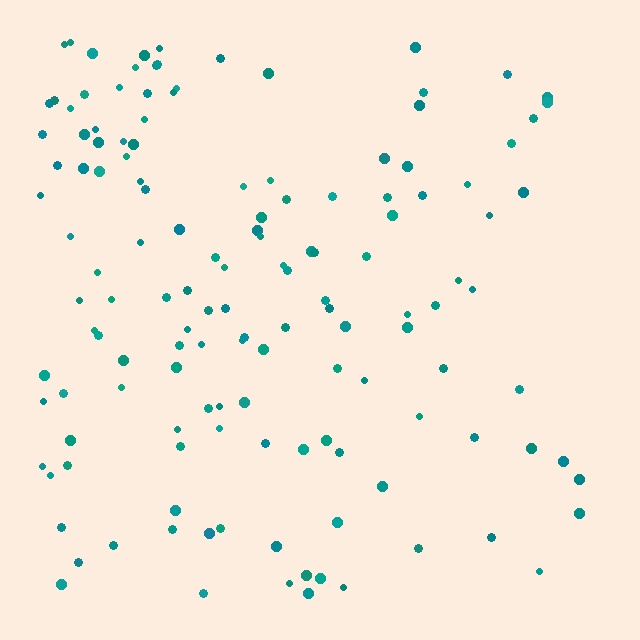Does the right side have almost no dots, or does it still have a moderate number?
Still a moderate number, just noticeably fewer than the left.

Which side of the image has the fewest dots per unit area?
The right.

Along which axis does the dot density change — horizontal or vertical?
Horizontal.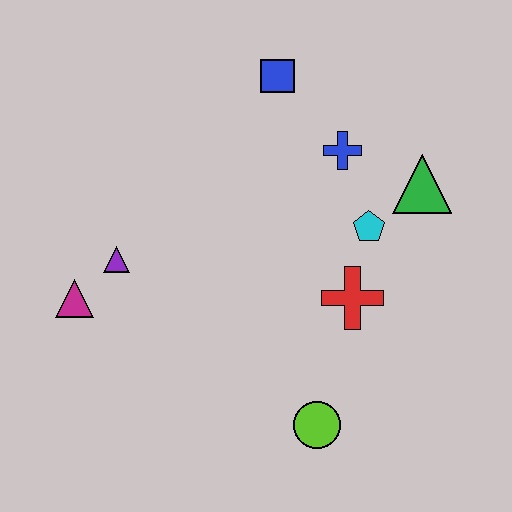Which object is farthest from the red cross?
The magenta triangle is farthest from the red cross.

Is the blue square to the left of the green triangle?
Yes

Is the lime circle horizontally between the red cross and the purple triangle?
Yes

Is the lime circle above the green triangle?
No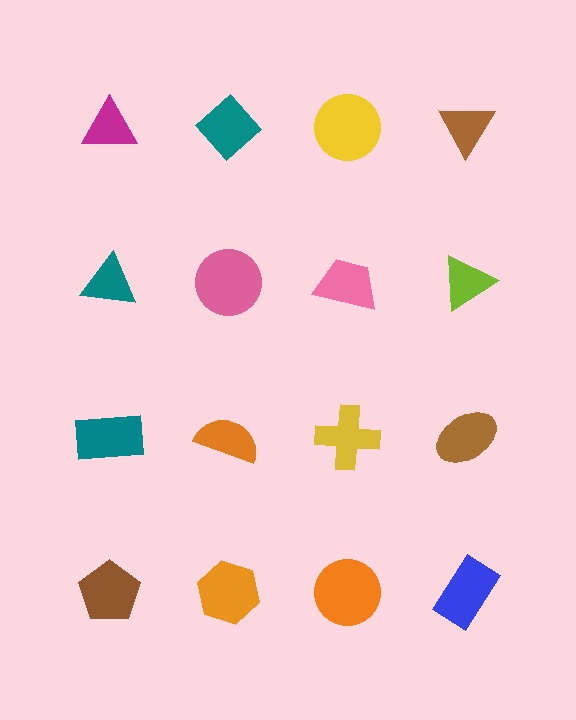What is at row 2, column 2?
A pink circle.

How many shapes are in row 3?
4 shapes.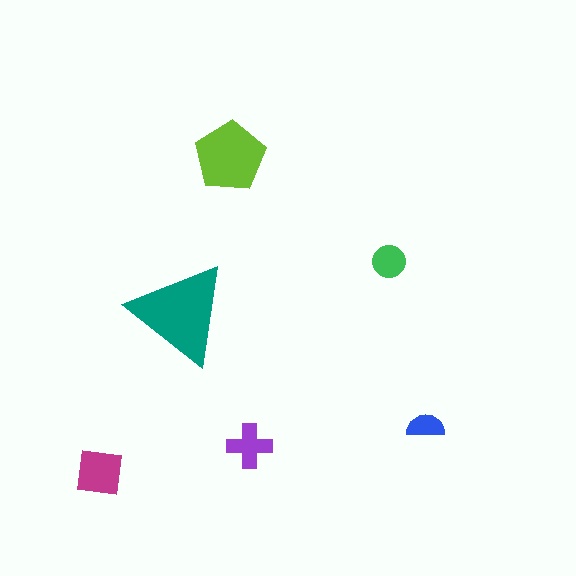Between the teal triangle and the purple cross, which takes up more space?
The teal triangle.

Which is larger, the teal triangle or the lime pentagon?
The teal triangle.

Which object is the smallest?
The blue semicircle.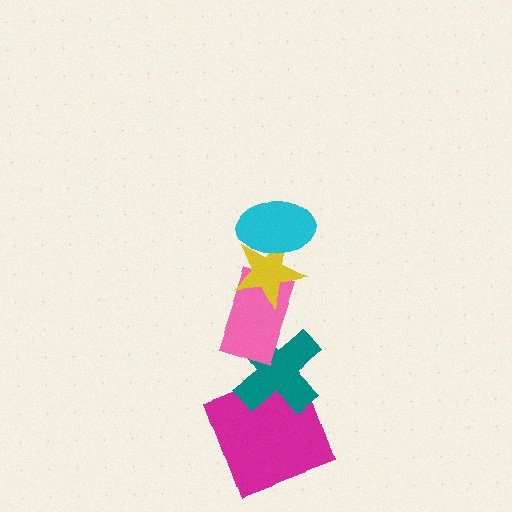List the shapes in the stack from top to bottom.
From top to bottom: the cyan ellipse, the yellow star, the pink rectangle, the teal cross, the magenta square.